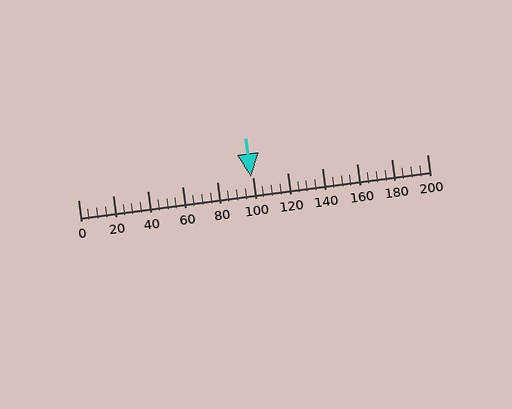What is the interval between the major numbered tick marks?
The major tick marks are spaced 20 units apart.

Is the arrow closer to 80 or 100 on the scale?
The arrow is closer to 100.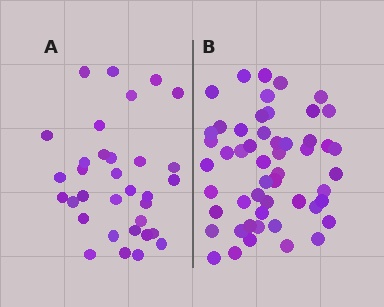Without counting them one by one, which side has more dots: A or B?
Region B (the right region) has more dots.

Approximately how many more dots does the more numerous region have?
Region B has approximately 20 more dots than region A.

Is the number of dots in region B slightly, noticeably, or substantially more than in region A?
Region B has substantially more. The ratio is roughly 1.6 to 1.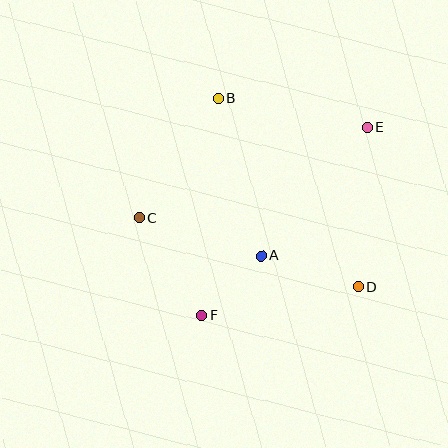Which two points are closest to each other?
Points A and F are closest to each other.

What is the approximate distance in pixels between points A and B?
The distance between A and B is approximately 163 pixels.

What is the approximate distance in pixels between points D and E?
The distance between D and E is approximately 160 pixels.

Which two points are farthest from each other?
Points E and F are farthest from each other.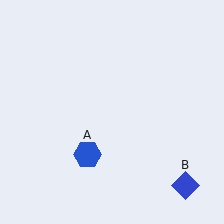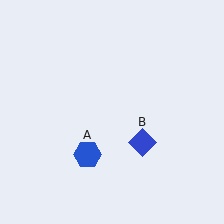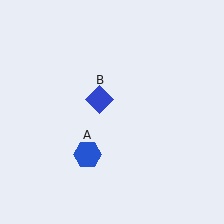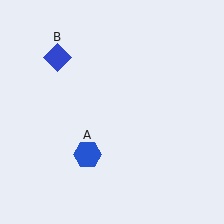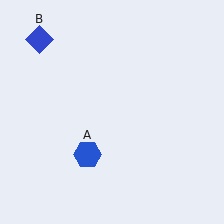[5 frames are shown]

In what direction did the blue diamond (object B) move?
The blue diamond (object B) moved up and to the left.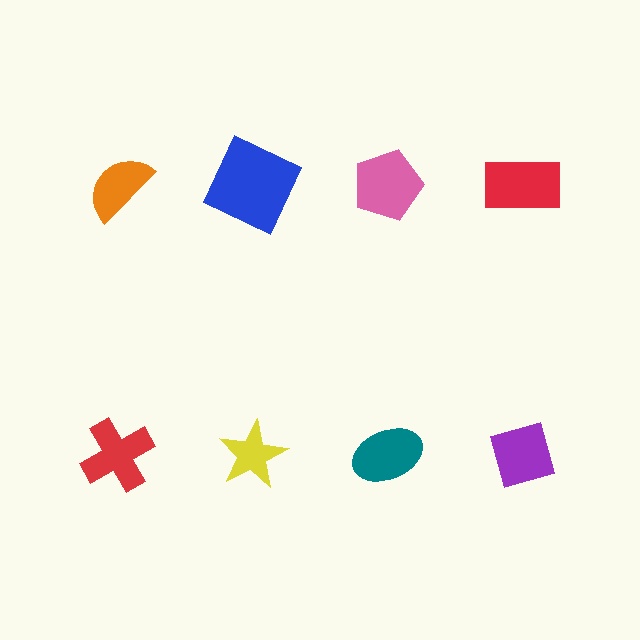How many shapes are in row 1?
4 shapes.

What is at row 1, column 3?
A pink pentagon.